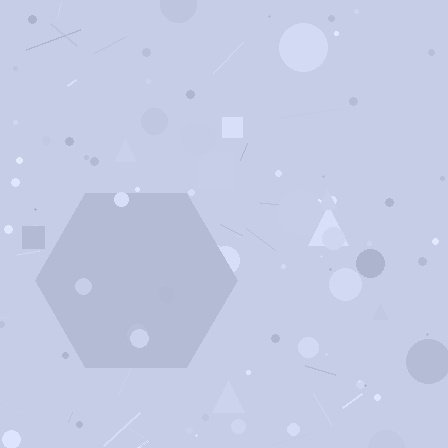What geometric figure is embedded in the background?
A hexagon is embedded in the background.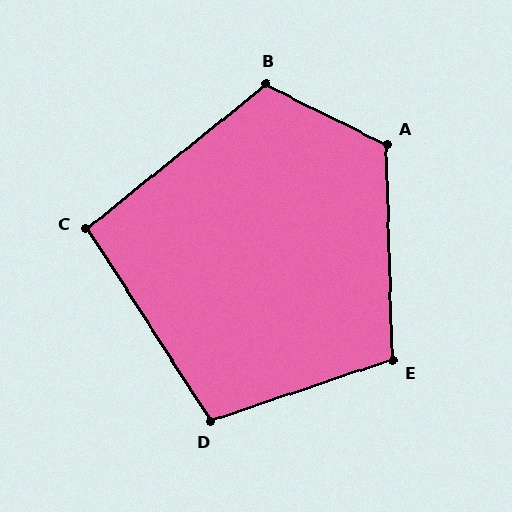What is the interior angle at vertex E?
Approximately 107 degrees (obtuse).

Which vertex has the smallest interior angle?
C, at approximately 96 degrees.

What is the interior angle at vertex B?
Approximately 115 degrees (obtuse).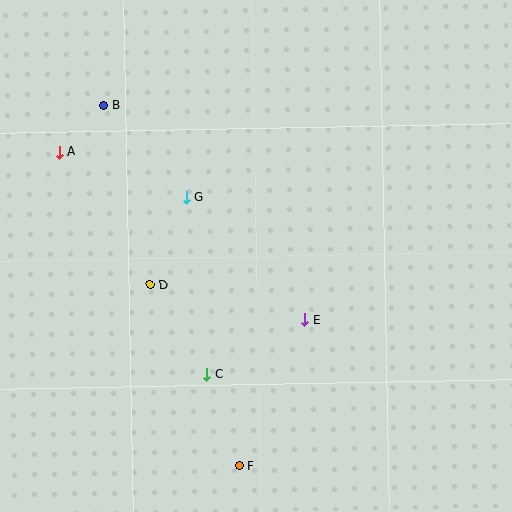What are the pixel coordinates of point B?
Point B is at (104, 105).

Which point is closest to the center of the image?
Point E at (305, 320) is closest to the center.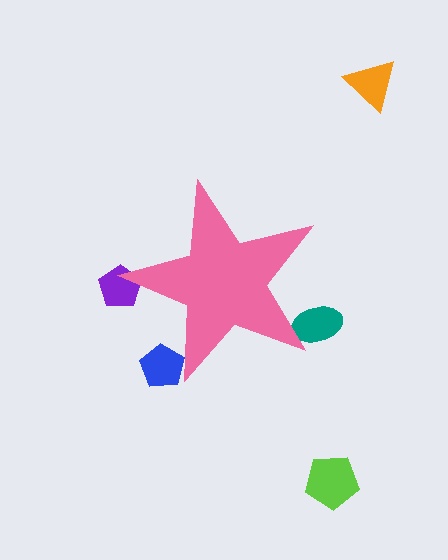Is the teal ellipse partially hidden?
Yes, the teal ellipse is partially hidden behind the pink star.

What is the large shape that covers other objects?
A pink star.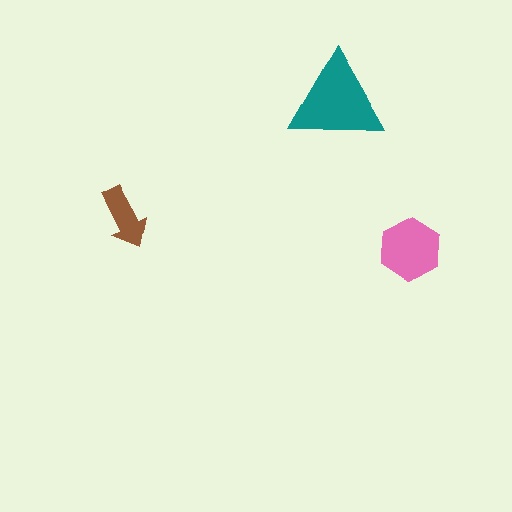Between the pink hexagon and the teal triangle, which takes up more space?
The teal triangle.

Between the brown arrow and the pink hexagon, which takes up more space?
The pink hexagon.